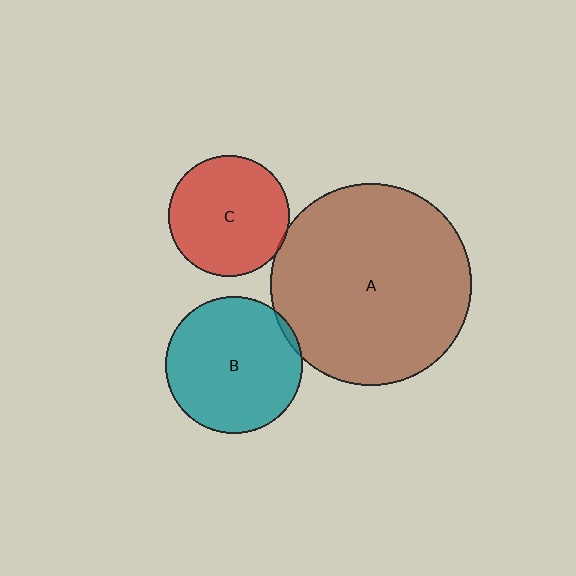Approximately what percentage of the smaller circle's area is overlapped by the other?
Approximately 5%.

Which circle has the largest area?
Circle A (brown).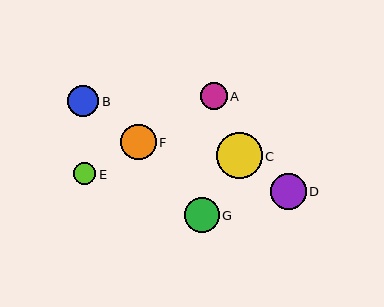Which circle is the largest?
Circle C is the largest with a size of approximately 46 pixels.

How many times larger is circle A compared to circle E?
Circle A is approximately 1.2 times the size of circle E.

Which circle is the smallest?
Circle E is the smallest with a size of approximately 22 pixels.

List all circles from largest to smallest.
From largest to smallest: C, D, F, G, B, A, E.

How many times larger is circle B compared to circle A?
Circle B is approximately 1.2 times the size of circle A.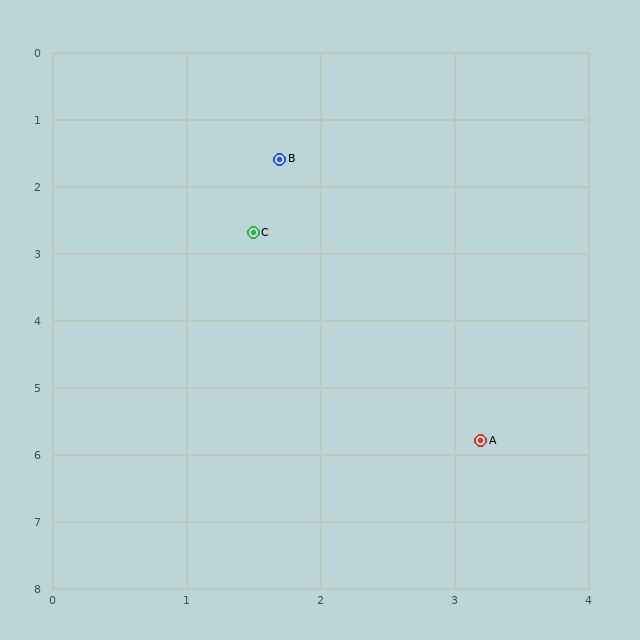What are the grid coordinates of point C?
Point C is at approximately (1.5, 2.7).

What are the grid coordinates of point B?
Point B is at approximately (1.7, 1.6).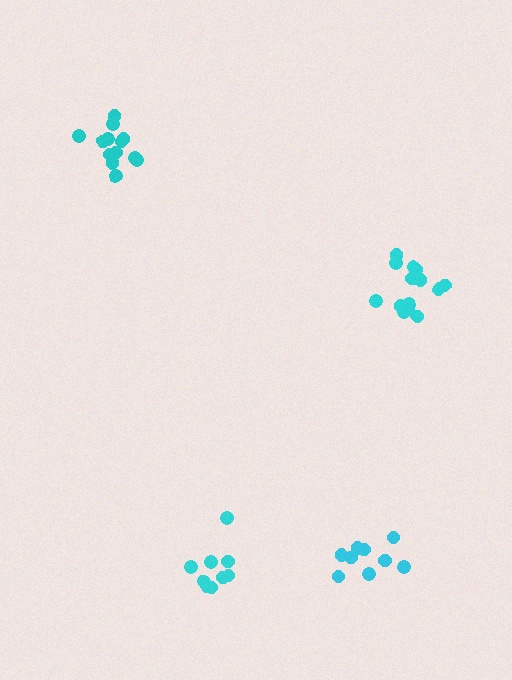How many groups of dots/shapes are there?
There are 4 groups.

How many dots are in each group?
Group 1: 13 dots, Group 2: 9 dots, Group 3: 14 dots, Group 4: 9 dots (45 total).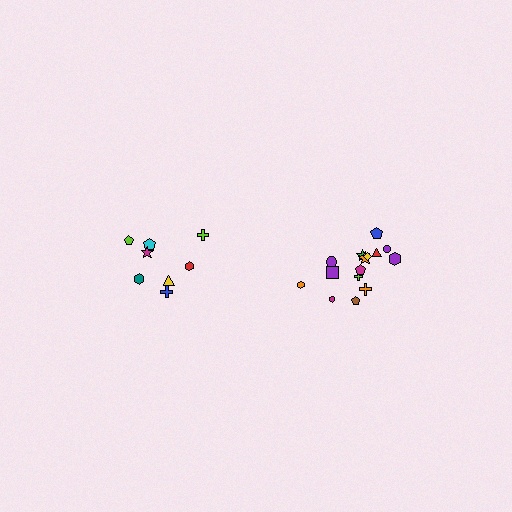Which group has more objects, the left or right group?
The right group.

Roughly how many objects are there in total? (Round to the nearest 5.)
Roughly 25 objects in total.